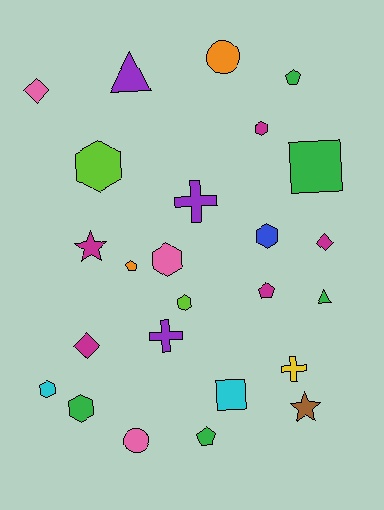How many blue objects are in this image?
There is 1 blue object.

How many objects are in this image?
There are 25 objects.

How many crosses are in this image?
There are 3 crosses.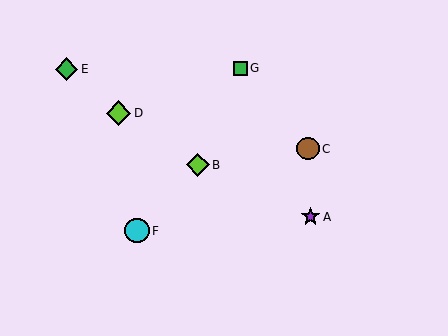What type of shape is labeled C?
Shape C is a brown circle.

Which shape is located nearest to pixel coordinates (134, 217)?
The cyan circle (labeled F) at (137, 231) is nearest to that location.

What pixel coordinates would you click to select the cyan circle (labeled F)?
Click at (137, 231) to select the cyan circle F.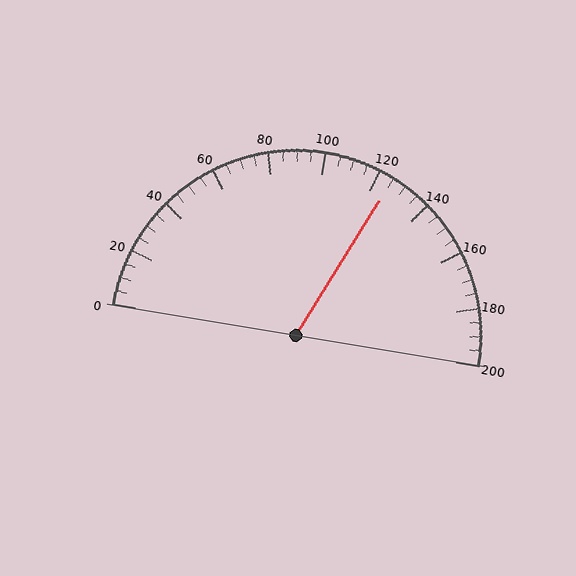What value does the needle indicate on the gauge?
The needle indicates approximately 125.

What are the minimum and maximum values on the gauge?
The gauge ranges from 0 to 200.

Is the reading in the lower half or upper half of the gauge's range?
The reading is in the upper half of the range (0 to 200).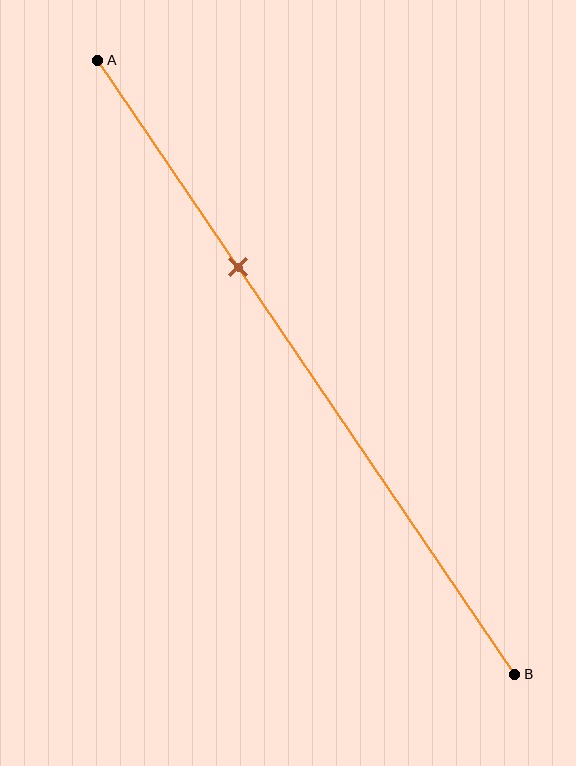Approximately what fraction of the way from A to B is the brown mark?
The brown mark is approximately 35% of the way from A to B.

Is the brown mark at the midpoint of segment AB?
No, the mark is at about 35% from A, not at the 50% midpoint.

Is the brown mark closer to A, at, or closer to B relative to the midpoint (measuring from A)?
The brown mark is closer to point A than the midpoint of segment AB.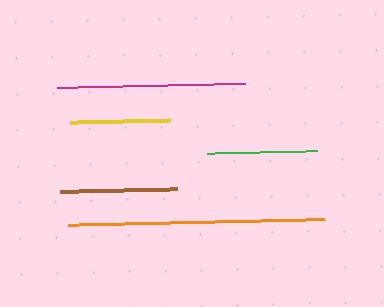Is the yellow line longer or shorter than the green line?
The green line is longer than the yellow line.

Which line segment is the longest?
The orange line is the longest at approximately 257 pixels.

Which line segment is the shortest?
The yellow line is the shortest at approximately 100 pixels.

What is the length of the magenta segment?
The magenta segment is approximately 189 pixels long.